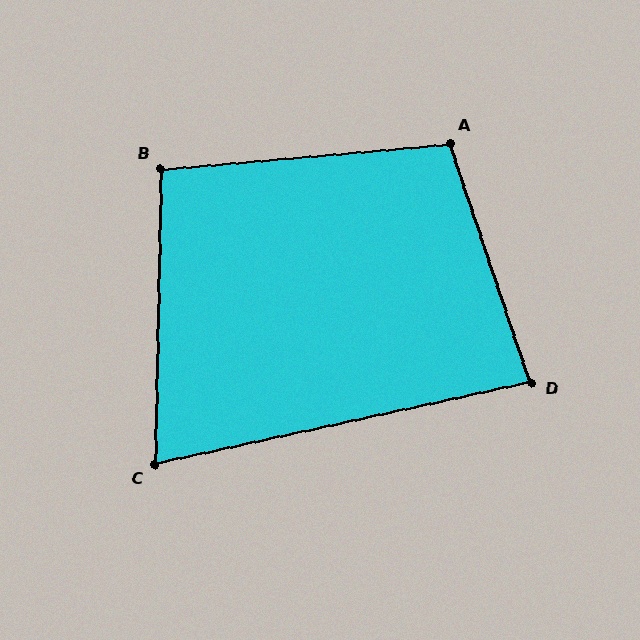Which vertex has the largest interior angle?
A, at approximately 103 degrees.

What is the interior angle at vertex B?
Approximately 96 degrees (obtuse).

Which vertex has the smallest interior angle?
C, at approximately 77 degrees.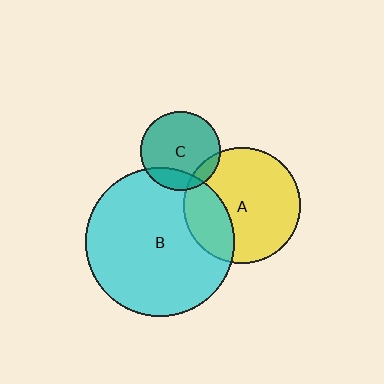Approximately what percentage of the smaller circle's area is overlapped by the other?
Approximately 15%.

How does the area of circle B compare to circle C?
Approximately 3.5 times.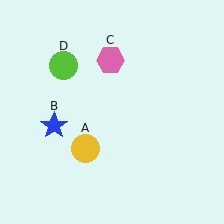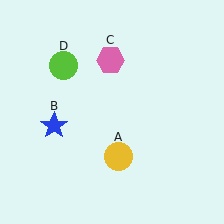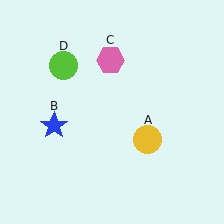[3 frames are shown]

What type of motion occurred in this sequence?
The yellow circle (object A) rotated counterclockwise around the center of the scene.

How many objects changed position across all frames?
1 object changed position: yellow circle (object A).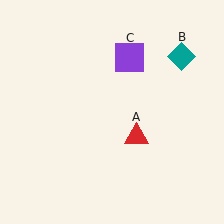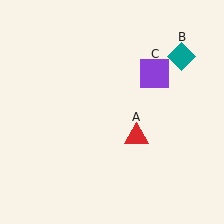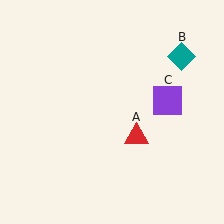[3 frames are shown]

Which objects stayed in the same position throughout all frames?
Red triangle (object A) and teal diamond (object B) remained stationary.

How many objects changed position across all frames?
1 object changed position: purple square (object C).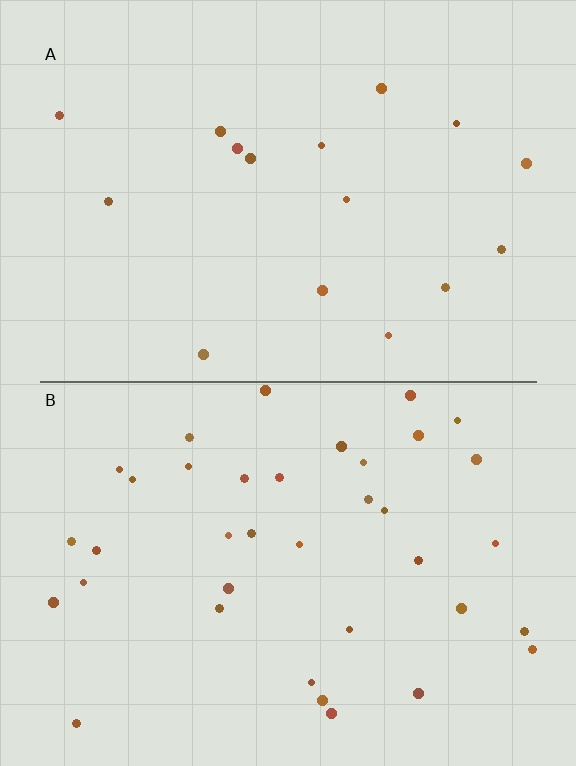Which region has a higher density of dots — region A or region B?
B (the bottom).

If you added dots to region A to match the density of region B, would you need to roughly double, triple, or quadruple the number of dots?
Approximately double.